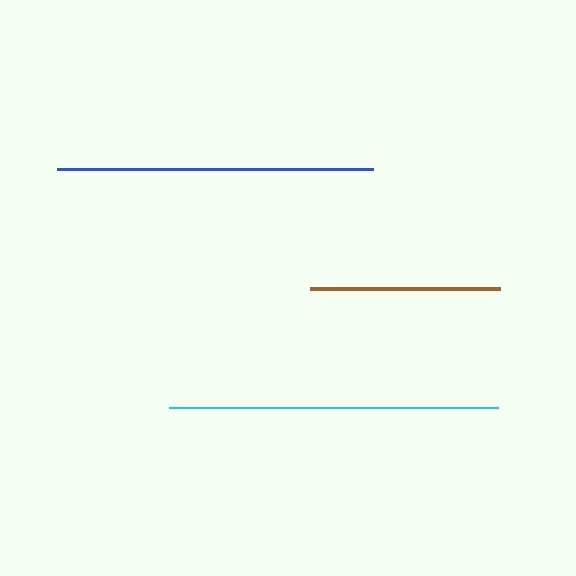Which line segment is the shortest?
The brown line is the shortest at approximately 191 pixels.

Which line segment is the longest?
The cyan line is the longest at approximately 329 pixels.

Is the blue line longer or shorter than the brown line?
The blue line is longer than the brown line.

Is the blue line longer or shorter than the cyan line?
The cyan line is longer than the blue line.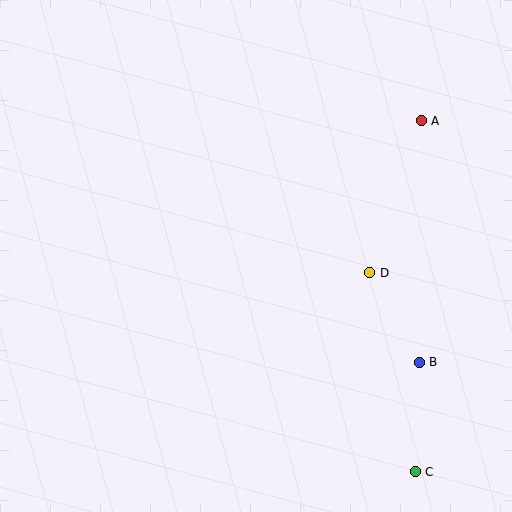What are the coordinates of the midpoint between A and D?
The midpoint between A and D is at (396, 197).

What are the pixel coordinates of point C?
Point C is at (415, 472).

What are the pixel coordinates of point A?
Point A is at (421, 121).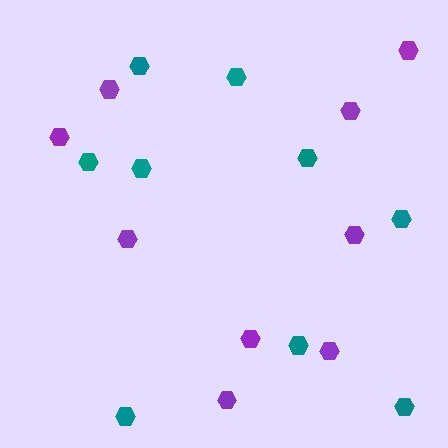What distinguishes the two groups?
There are 2 groups: one group of teal hexagons (9) and one group of purple hexagons (9).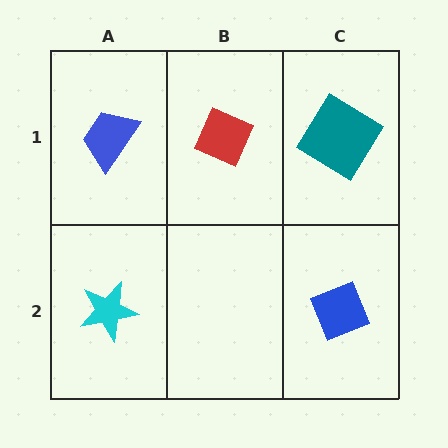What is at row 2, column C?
A blue diamond.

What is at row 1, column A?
A blue trapezoid.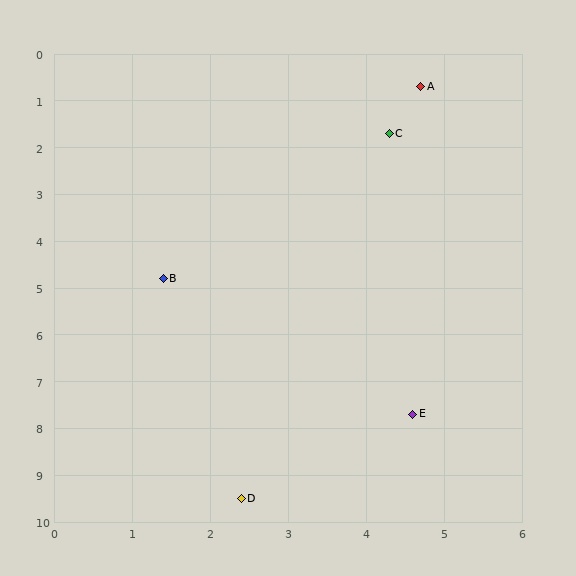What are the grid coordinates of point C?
Point C is at approximately (4.3, 1.7).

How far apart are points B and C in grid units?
Points B and C are about 4.2 grid units apart.